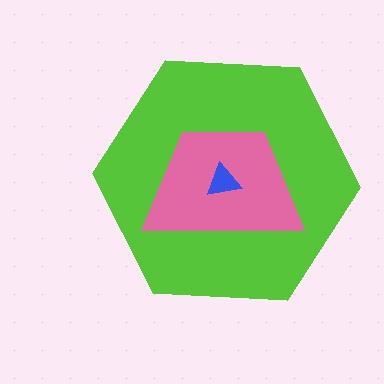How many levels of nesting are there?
3.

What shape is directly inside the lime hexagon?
The pink trapezoid.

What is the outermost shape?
The lime hexagon.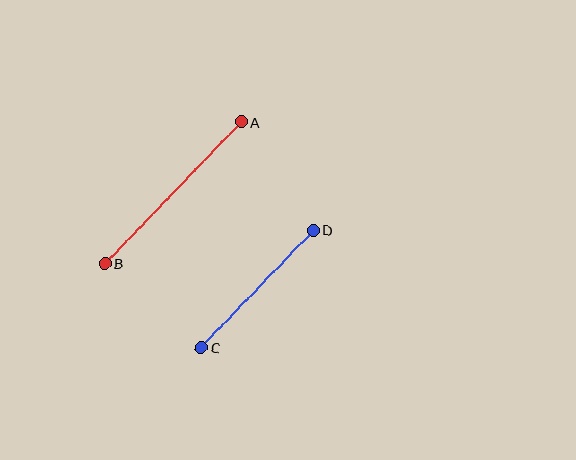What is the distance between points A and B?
The distance is approximately 196 pixels.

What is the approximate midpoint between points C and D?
The midpoint is at approximately (257, 289) pixels.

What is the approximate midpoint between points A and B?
The midpoint is at approximately (173, 193) pixels.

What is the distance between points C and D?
The distance is approximately 162 pixels.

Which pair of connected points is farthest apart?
Points A and B are farthest apart.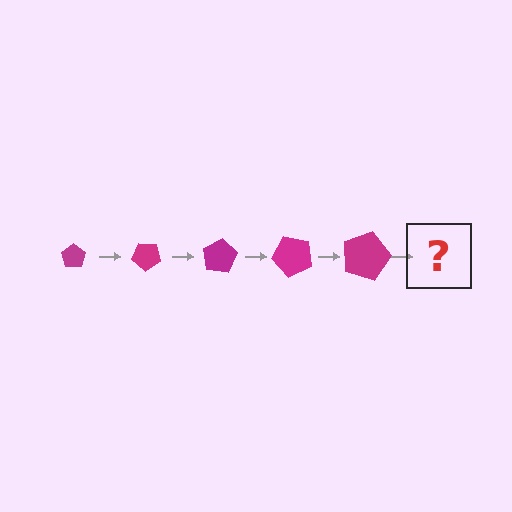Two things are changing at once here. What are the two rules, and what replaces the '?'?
The two rules are that the pentagon grows larger each step and it rotates 40 degrees each step. The '?' should be a pentagon, larger than the previous one and rotated 200 degrees from the start.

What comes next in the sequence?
The next element should be a pentagon, larger than the previous one and rotated 200 degrees from the start.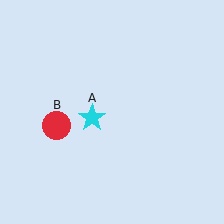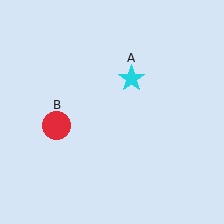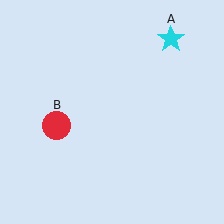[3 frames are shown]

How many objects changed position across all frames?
1 object changed position: cyan star (object A).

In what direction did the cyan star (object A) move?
The cyan star (object A) moved up and to the right.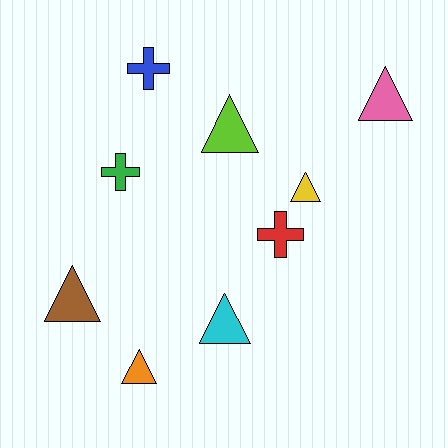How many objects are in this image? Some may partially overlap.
There are 9 objects.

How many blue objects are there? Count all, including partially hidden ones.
There is 1 blue object.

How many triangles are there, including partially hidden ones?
There are 6 triangles.